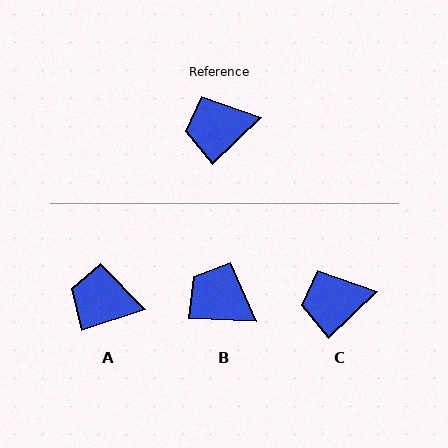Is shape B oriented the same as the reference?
No, it is off by about 46 degrees.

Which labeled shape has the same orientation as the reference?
C.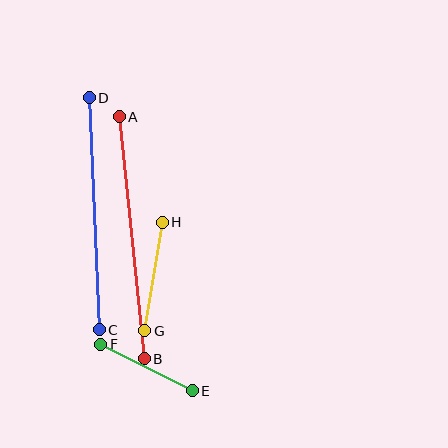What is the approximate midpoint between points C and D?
The midpoint is at approximately (94, 214) pixels.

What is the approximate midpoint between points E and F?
The midpoint is at approximately (147, 368) pixels.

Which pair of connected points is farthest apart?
Points A and B are farthest apart.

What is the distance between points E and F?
The distance is approximately 103 pixels.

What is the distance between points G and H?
The distance is approximately 110 pixels.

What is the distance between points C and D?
The distance is approximately 232 pixels.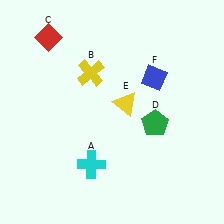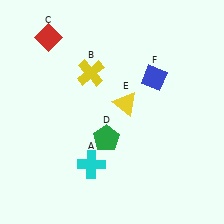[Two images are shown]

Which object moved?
The green pentagon (D) moved left.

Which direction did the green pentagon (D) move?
The green pentagon (D) moved left.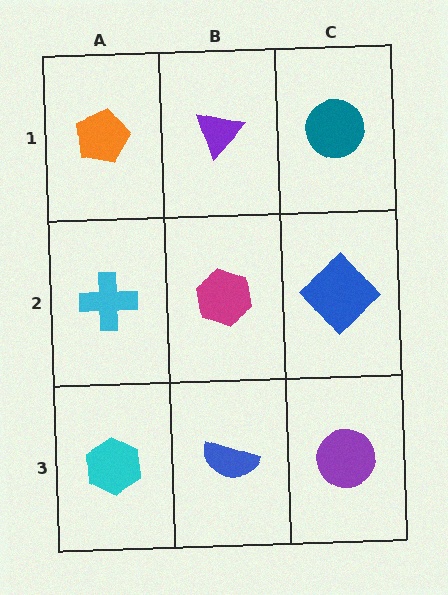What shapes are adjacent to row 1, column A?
A cyan cross (row 2, column A), a purple triangle (row 1, column B).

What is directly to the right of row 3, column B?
A purple circle.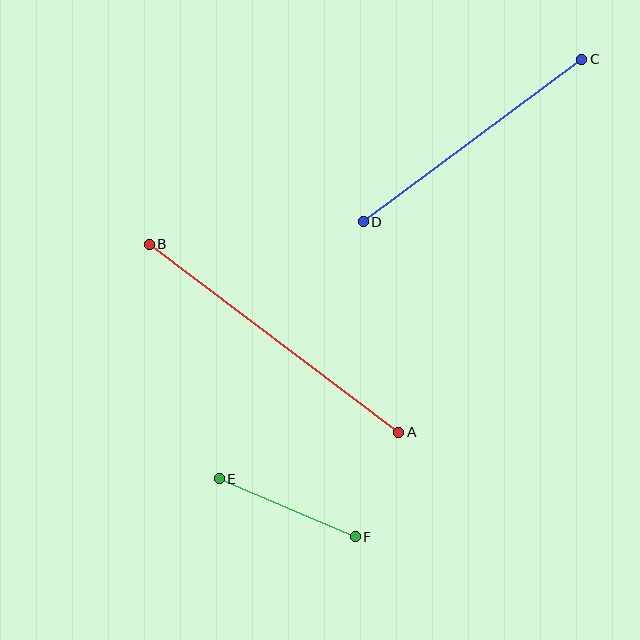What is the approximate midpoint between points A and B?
The midpoint is at approximately (274, 338) pixels.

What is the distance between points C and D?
The distance is approximately 272 pixels.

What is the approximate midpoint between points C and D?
The midpoint is at approximately (472, 140) pixels.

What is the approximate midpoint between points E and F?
The midpoint is at approximately (287, 508) pixels.